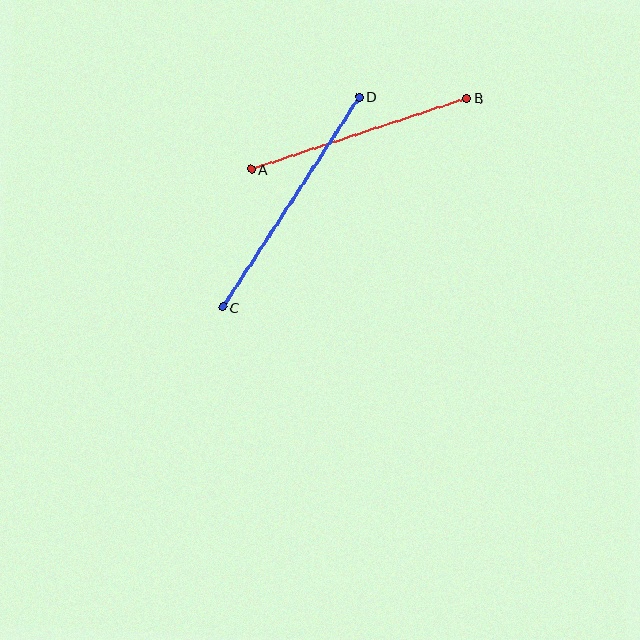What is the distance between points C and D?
The distance is approximately 251 pixels.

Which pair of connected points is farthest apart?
Points C and D are farthest apart.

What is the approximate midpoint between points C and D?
The midpoint is at approximately (291, 202) pixels.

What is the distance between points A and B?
The distance is approximately 227 pixels.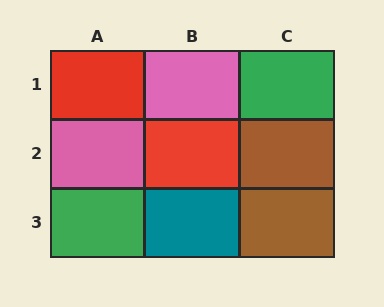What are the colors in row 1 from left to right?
Red, pink, green.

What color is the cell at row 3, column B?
Teal.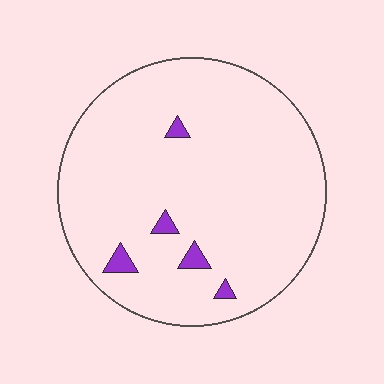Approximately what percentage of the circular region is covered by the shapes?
Approximately 5%.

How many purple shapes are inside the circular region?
5.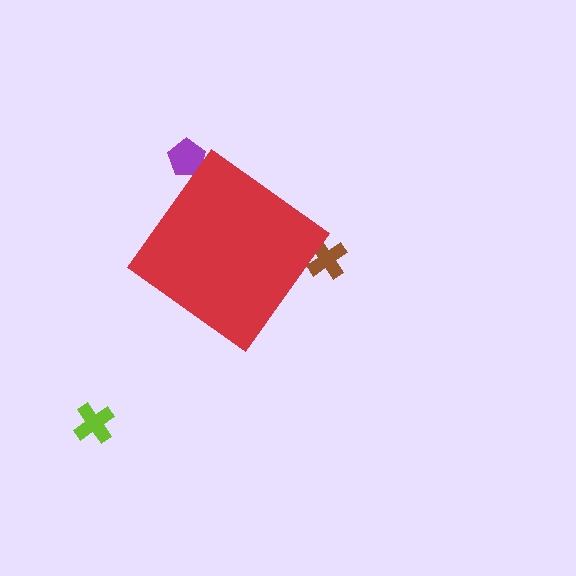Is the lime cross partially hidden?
No, the lime cross is fully visible.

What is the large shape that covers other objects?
A red diamond.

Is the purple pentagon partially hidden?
Yes, the purple pentagon is partially hidden behind the red diamond.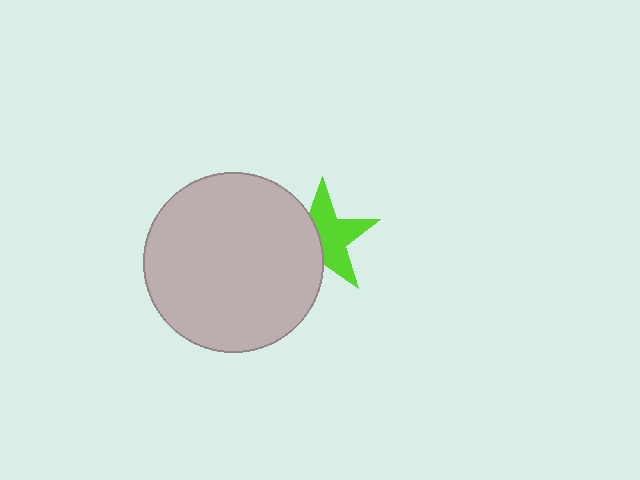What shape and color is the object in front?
The object in front is a light gray circle.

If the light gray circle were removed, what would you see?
You would see the complete lime star.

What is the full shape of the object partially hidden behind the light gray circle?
The partially hidden object is a lime star.